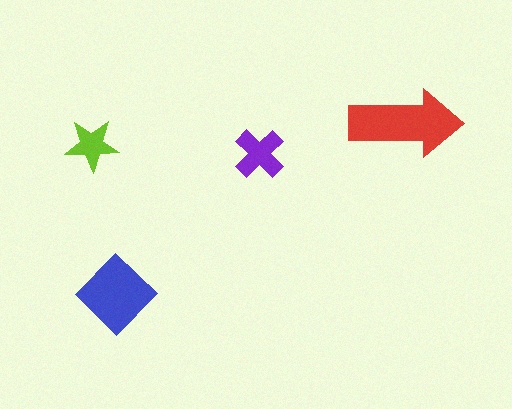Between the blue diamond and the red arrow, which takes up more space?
The red arrow.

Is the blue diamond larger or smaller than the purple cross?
Larger.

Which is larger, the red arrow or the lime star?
The red arrow.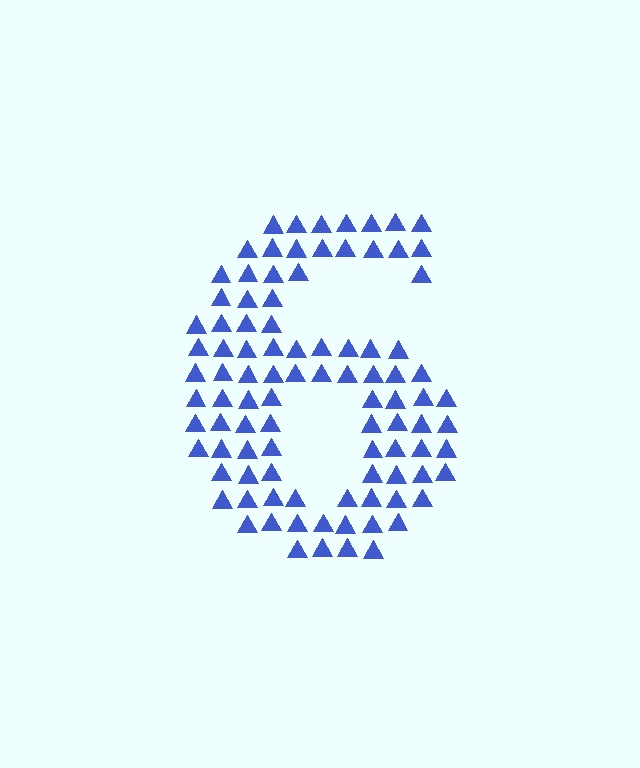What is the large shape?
The large shape is the digit 6.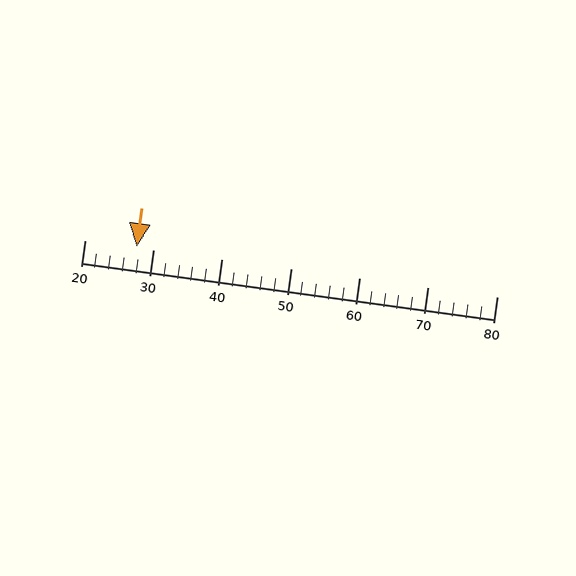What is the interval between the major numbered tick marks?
The major tick marks are spaced 10 units apart.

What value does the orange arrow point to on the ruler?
The orange arrow points to approximately 28.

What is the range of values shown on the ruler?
The ruler shows values from 20 to 80.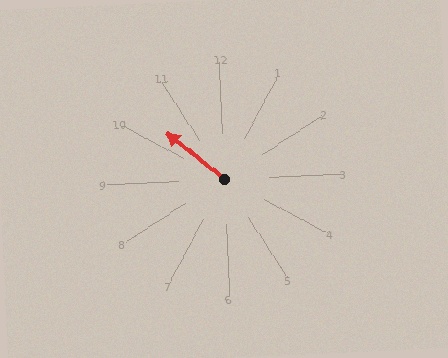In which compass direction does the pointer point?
Northwest.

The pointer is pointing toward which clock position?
Roughly 10 o'clock.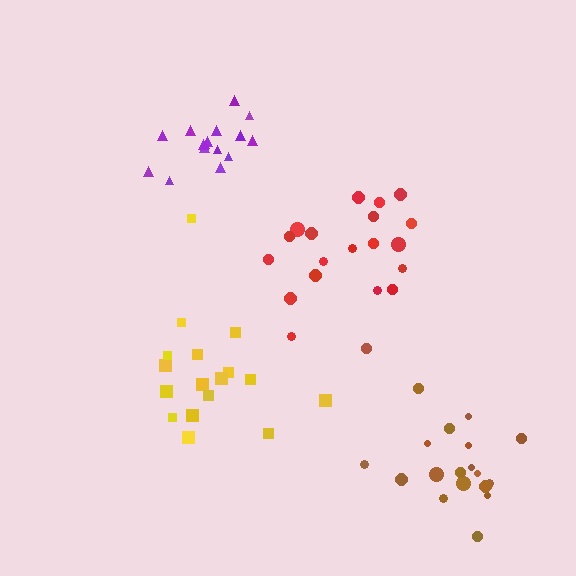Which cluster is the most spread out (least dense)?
Yellow.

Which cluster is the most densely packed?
Purple.